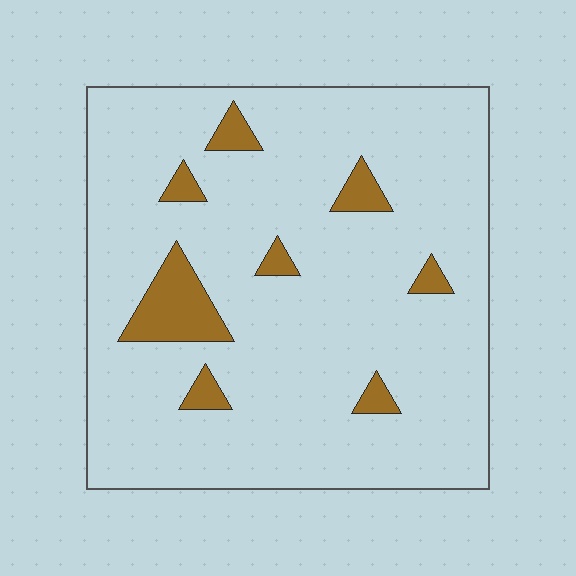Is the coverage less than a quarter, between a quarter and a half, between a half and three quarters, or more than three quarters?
Less than a quarter.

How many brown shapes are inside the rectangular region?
8.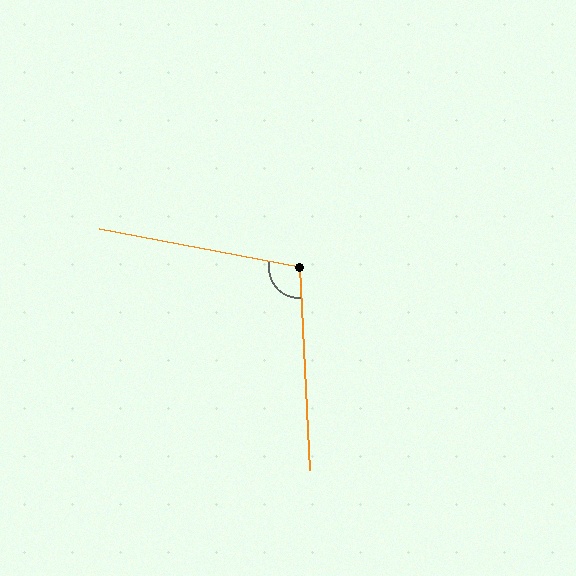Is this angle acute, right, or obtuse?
It is obtuse.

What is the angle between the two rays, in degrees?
Approximately 104 degrees.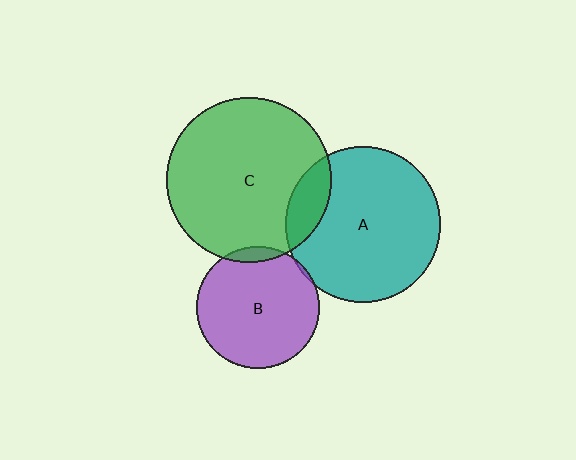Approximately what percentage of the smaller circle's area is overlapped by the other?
Approximately 5%.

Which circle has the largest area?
Circle C (green).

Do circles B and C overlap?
Yes.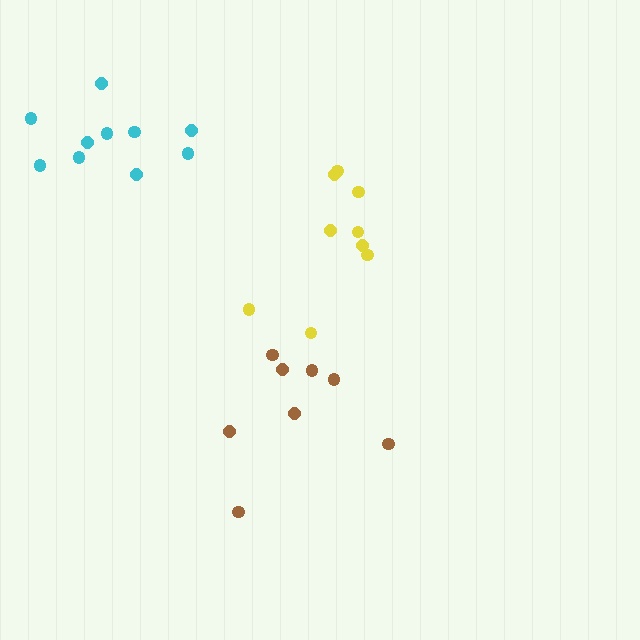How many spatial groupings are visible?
There are 3 spatial groupings.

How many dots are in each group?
Group 1: 9 dots, Group 2: 8 dots, Group 3: 10 dots (27 total).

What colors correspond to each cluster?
The clusters are colored: yellow, brown, cyan.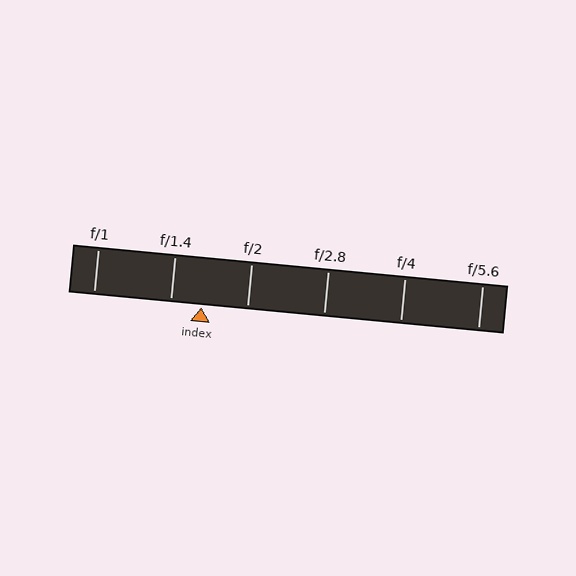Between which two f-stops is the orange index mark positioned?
The index mark is between f/1.4 and f/2.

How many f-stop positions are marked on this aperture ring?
There are 6 f-stop positions marked.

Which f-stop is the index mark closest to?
The index mark is closest to f/1.4.